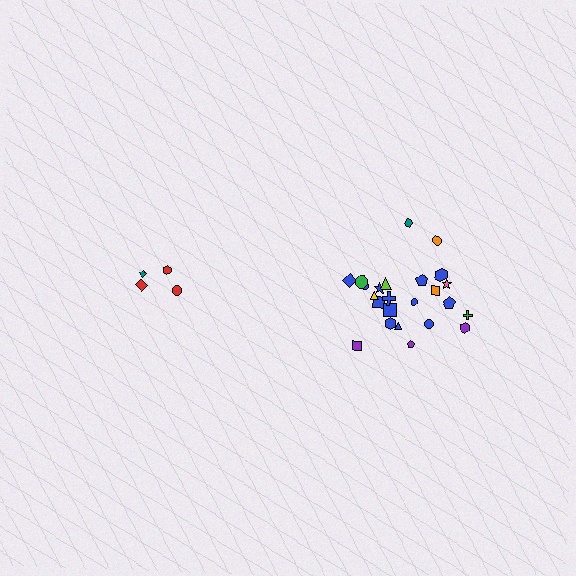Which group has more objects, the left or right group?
The right group.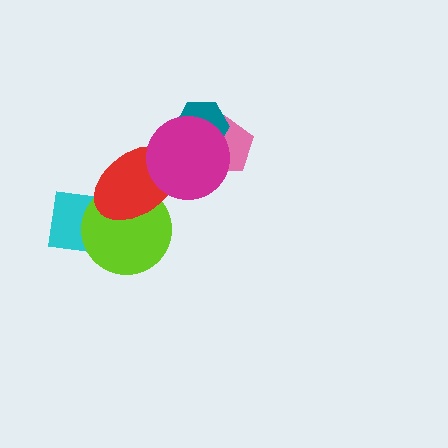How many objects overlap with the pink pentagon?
2 objects overlap with the pink pentagon.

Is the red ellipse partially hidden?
Yes, it is partially covered by another shape.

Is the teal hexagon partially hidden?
Yes, it is partially covered by another shape.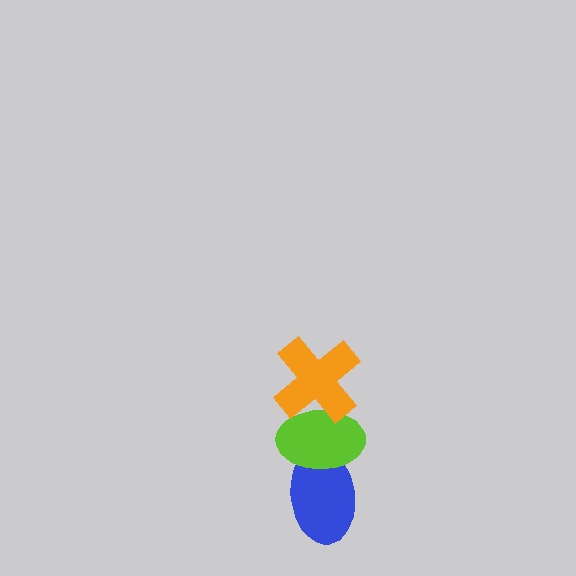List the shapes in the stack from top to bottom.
From top to bottom: the orange cross, the lime ellipse, the blue ellipse.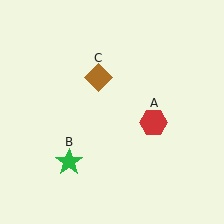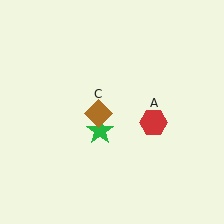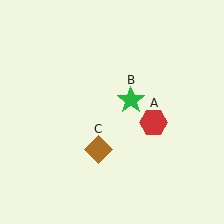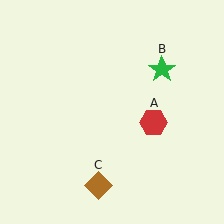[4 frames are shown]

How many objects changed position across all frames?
2 objects changed position: green star (object B), brown diamond (object C).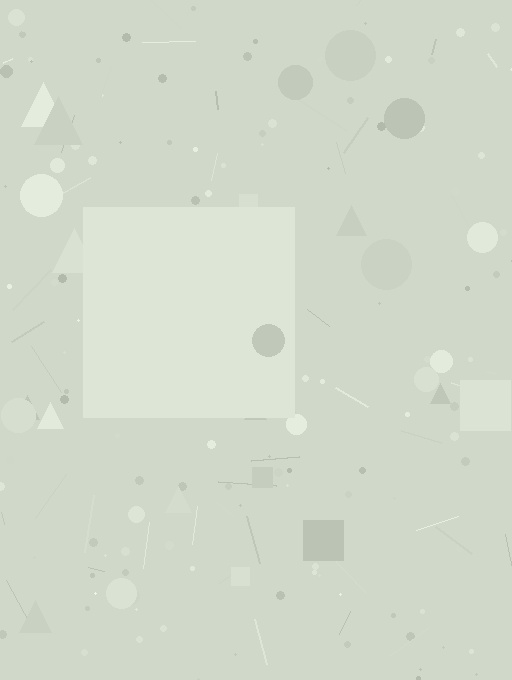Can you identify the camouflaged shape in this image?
The camouflaged shape is a square.